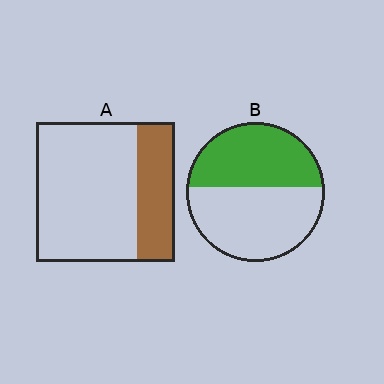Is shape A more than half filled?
No.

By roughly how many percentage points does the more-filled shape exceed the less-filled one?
By roughly 20 percentage points (B over A).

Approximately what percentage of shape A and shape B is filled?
A is approximately 25% and B is approximately 45%.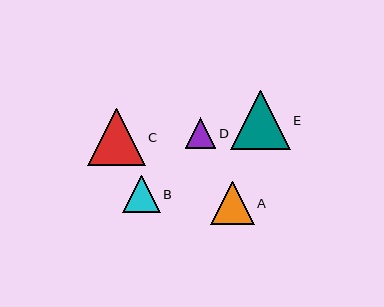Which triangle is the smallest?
Triangle D is the smallest with a size of approximately 31 pixels.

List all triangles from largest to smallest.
From largest to smallest: E, C, A, B, D.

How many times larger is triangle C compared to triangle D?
Triangle C is approximately 1.9 times the size of triangle D.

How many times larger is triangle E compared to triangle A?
Triangle E is approximately 1.4 times the size of triangle A.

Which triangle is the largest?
Triangle E is the largest with a size of approximately 60 pixels.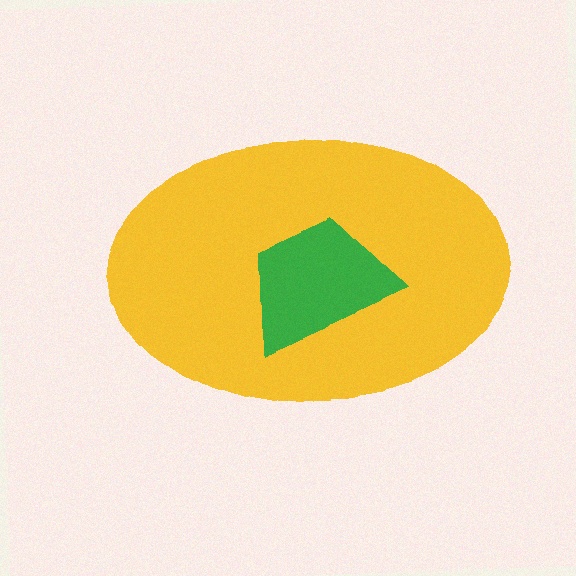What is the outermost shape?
The yellow ellipse.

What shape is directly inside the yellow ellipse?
The green trapezoid.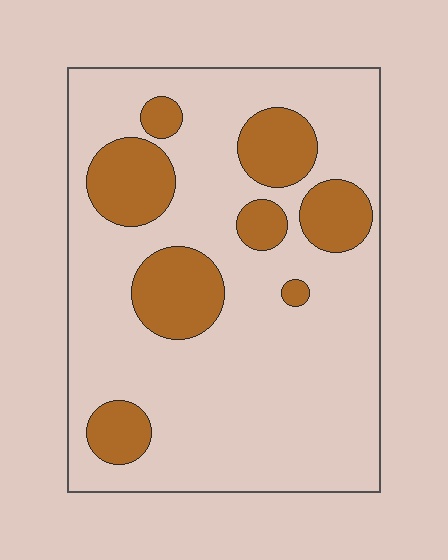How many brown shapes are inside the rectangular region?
8.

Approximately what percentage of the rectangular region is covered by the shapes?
Approximately 25%.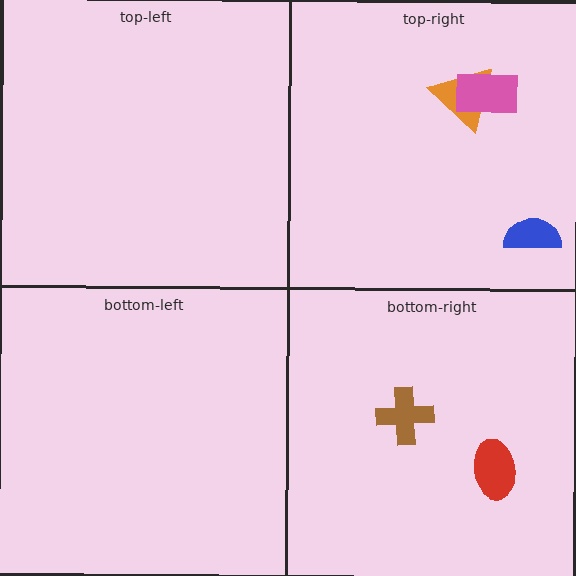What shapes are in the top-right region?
The blue semicircle, the orange triangle, the pink rectangle.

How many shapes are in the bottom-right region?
2.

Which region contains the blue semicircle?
The top-right region.